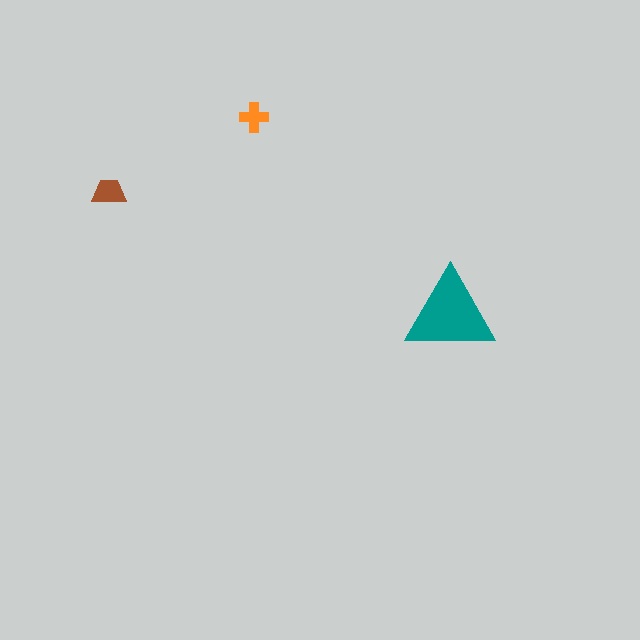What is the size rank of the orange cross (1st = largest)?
3rd.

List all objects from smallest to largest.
The orange cross, the brown trapezoid, the teal triangle.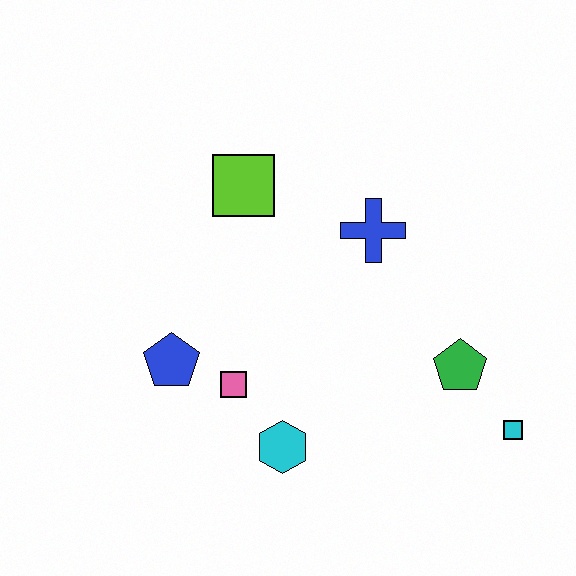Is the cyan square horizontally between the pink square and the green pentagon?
No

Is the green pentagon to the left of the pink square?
No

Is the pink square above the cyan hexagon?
Yes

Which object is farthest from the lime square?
The cyan square is farthest from the lime square.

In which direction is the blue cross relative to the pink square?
The blue cross is above the pink square.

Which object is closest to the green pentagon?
The cyan square is closest to the green pentagon.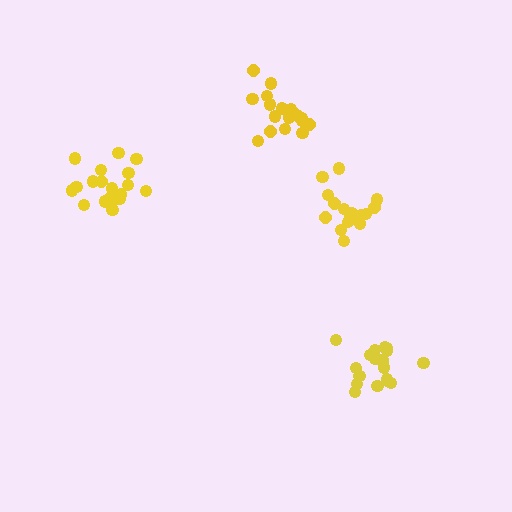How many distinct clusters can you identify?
There are 4 distinct clusters.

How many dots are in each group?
Group 1: 18 dots, Group 2: 19 dots, Group 3: 19 dots, Group 4: 17 dots (73 total).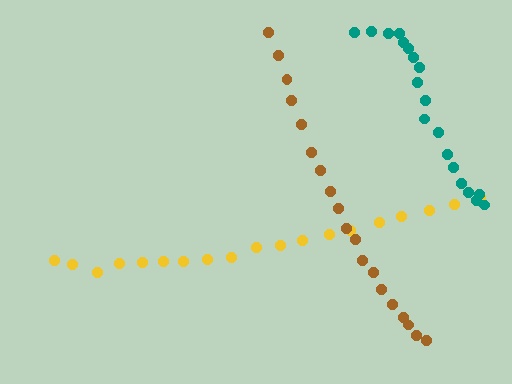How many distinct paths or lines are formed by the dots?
There are 3 distinct paths.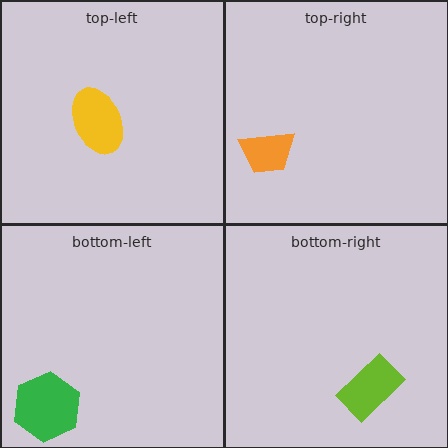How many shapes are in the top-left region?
1.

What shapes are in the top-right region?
The orange trapezoid.